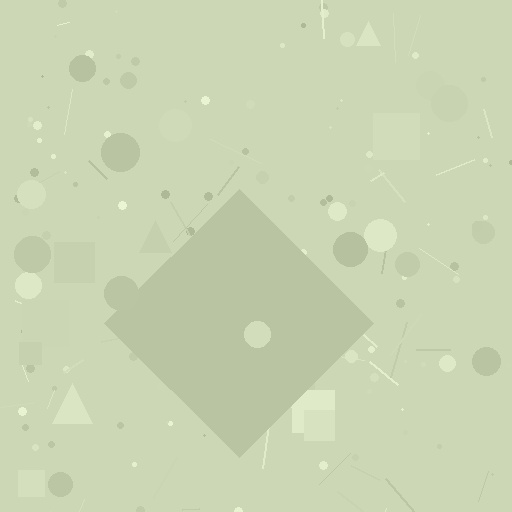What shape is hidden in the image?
A diamond is hidden in the image.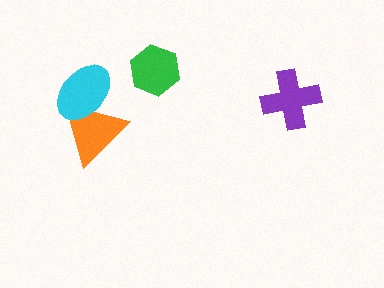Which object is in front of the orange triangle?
The cyan ellipse is in front of the orange triangle.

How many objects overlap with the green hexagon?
0 objects overlap with the green hexagon.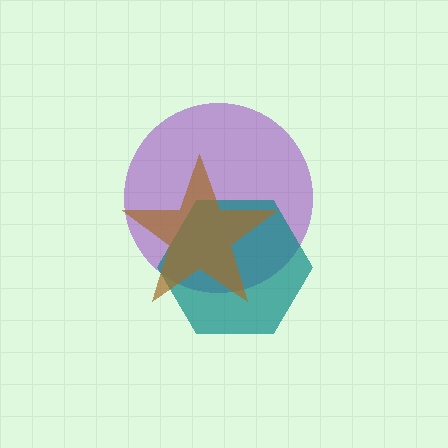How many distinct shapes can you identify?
There are 3 distinct shapes: a purple circle, a teal hexagon, a brown star.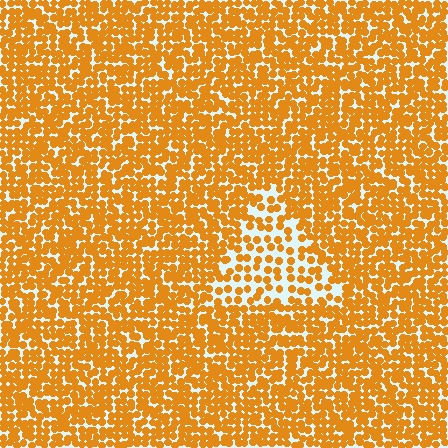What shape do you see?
I see a triangle.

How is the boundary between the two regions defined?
The boundary is defined by a change in element density (approximately 2.0x ratio). All elements are the same color, size, and shape.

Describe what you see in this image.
The image contains small orange elements arranged at two different densities. A triangle-shaped region is visible where the elements are less densely packed than the surrounding area.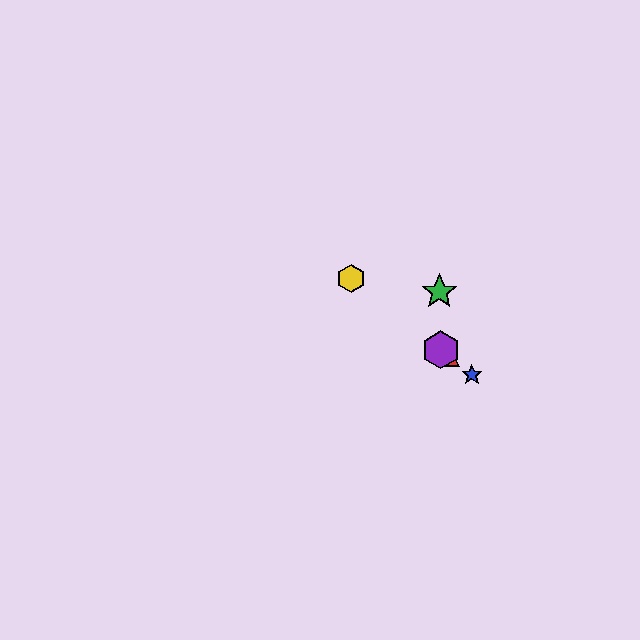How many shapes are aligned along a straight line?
4 shapes (the red triangle, the blue star, the yellow hexagon, the purple hexagon) are aligned along a straight line.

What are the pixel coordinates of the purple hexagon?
The purple hexagon is at (441, 350).